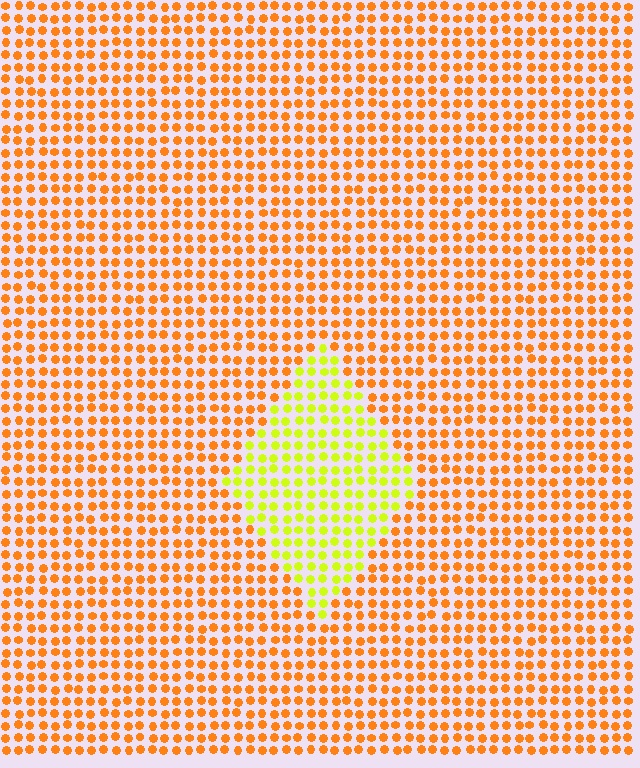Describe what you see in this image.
The image is filled with small orange elements in a uniform arrangement. A diamond-shaped region is visible where the elements are tinted to a slightly different hue, forming a subtle color boundary.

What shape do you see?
I see a diamond.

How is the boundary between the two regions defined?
The boundary is defined purely by a slight shift in hue (about 44 degrees). Spacing, size, and orientation are identical on both sides.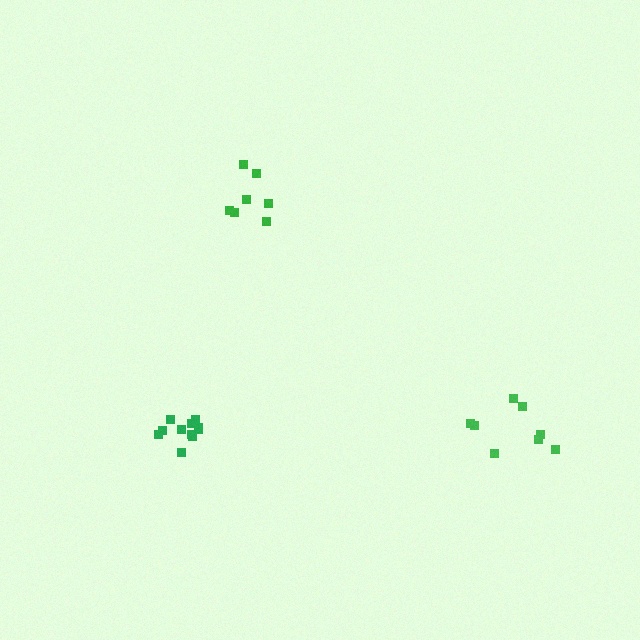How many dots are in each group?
Group 1: 8 dots, Group 2: 11 dots, Group 3: 7 dots (26 total).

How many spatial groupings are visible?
There are 3 spatial groupings.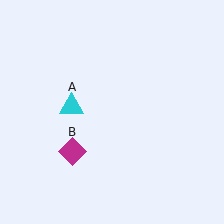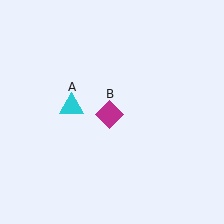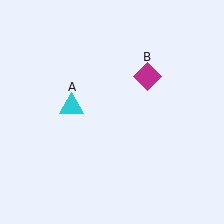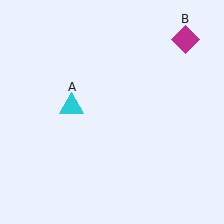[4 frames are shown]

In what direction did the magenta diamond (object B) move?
The magenta diamond (object B) moved up and to the right.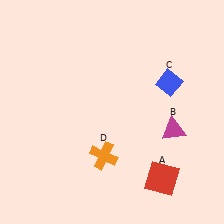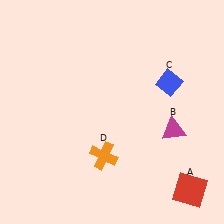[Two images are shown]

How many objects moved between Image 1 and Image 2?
1 object moved between the two images.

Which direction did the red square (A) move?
The red square (A) moved right.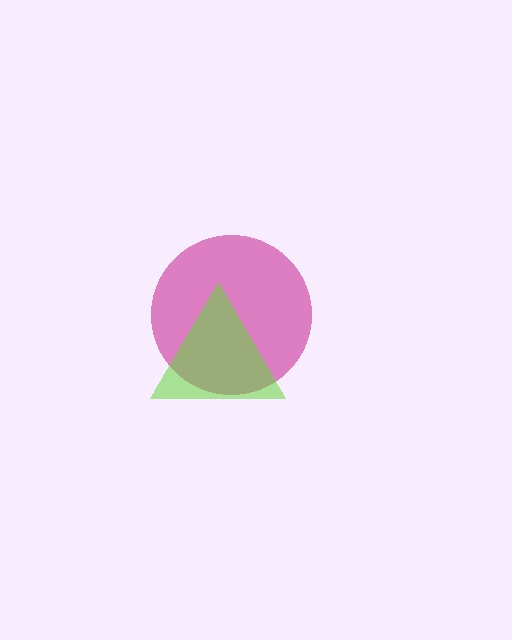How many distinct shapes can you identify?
There are 2 distinct shapes: a magenta circle, a lime triangle.